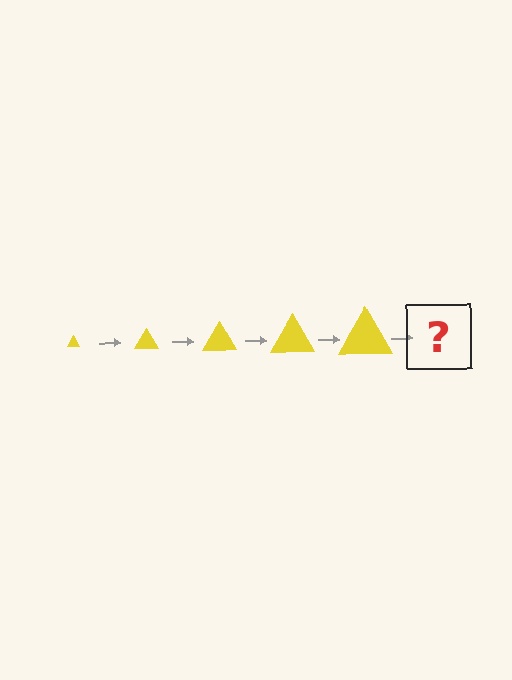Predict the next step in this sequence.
The next step is a yellow triangle, larger than the previous one.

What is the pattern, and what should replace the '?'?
The pattern is that the triangle gets progressively larger each step. The '?' should be a yellow triangle, larger than the previous one.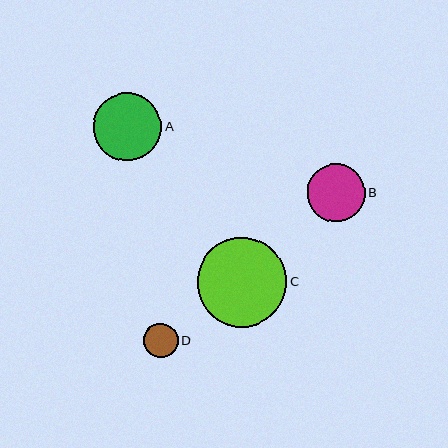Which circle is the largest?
Circle C is the largest with a size of approximately 89 pixels.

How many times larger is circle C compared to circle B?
Circle C is approximately 1.5 times the size of circle B.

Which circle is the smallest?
Circle D is the smallest with a size of approximately 34 pixels.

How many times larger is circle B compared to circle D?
Circle B is approximately 1.7 times the size of circle D.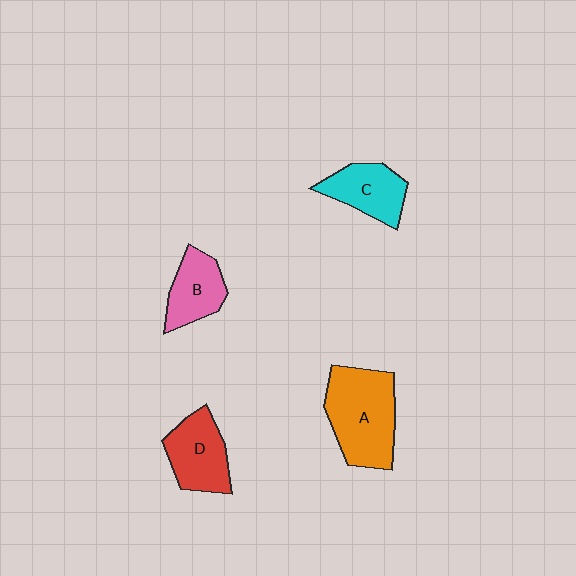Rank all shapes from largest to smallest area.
From largest to smallest: A (orange), D (red), C (cyan), B (pink).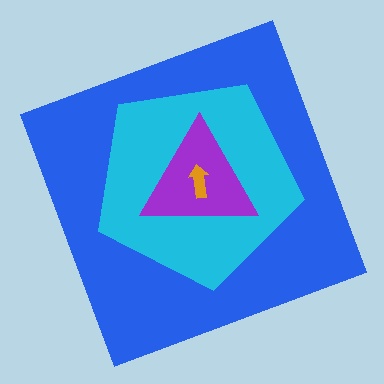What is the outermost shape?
The blue square.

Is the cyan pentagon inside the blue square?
Yes.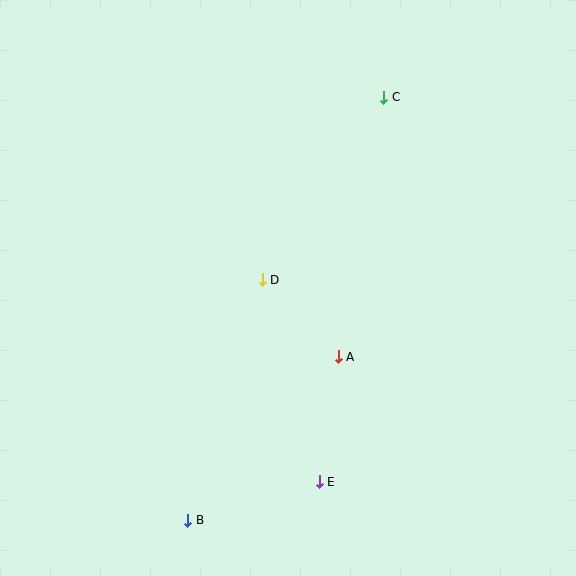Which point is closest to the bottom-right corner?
Point E is closest to the bottom-right corner.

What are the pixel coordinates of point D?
Point D is at (262, 280).